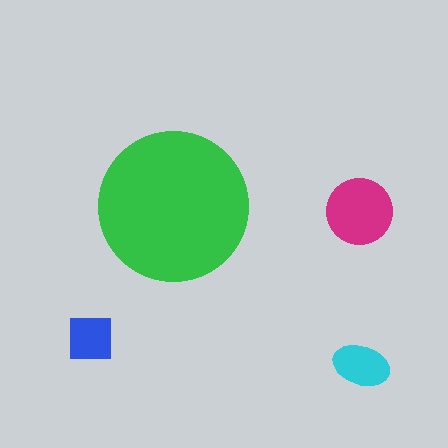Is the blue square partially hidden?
No, the blue square is fully visible.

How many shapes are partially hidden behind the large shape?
0 shapes are partially hidden.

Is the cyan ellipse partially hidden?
No, the cyan ellipse is fully visible.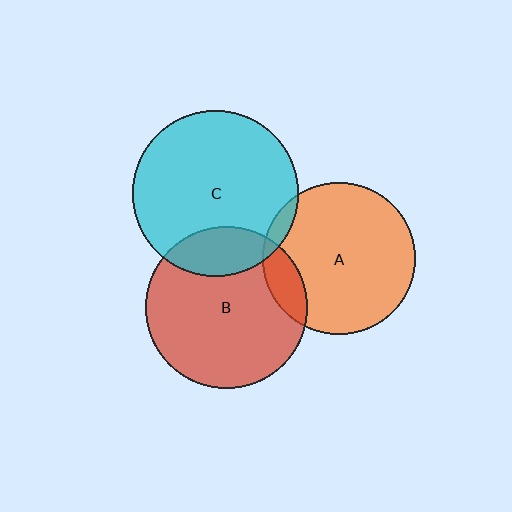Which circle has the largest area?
Circle C (cyan).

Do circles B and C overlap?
Yes.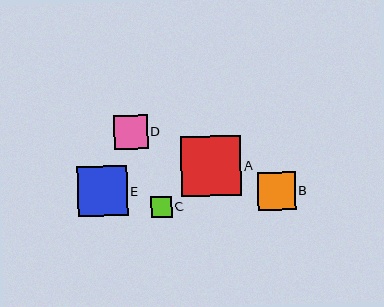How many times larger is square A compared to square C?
Square A is approximately 2.9 times the size of square C.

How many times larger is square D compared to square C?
Square D is approximately 1.6 times the size of square C.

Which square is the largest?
Square A is the largest with a size of approximately 60 pixels.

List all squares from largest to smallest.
From largest to smallest: A, E, B, D, C.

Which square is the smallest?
Square C is the smallest with a size of approximately 21 pixels.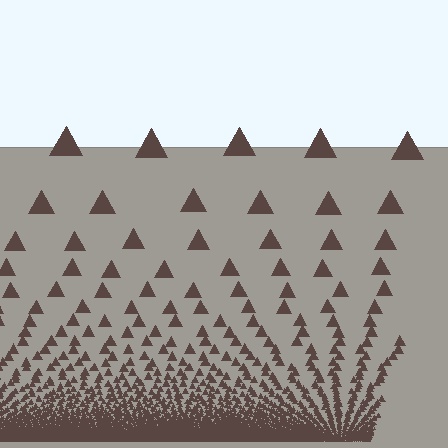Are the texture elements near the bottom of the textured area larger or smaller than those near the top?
Smaller. The gradient is inverted — elements near the bottom are smaller and denser.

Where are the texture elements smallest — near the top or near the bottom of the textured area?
Near the bottom.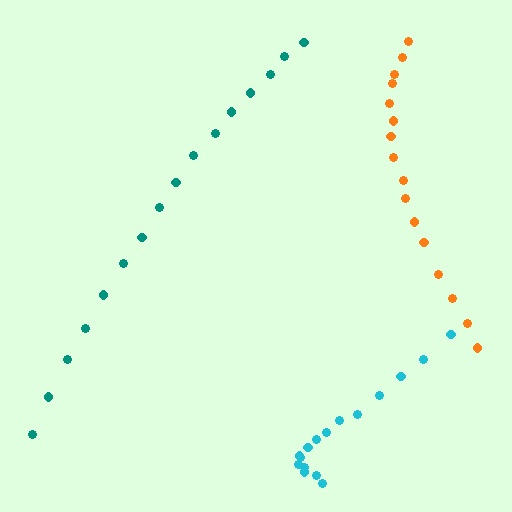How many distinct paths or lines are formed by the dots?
There are 3 distinct paths.